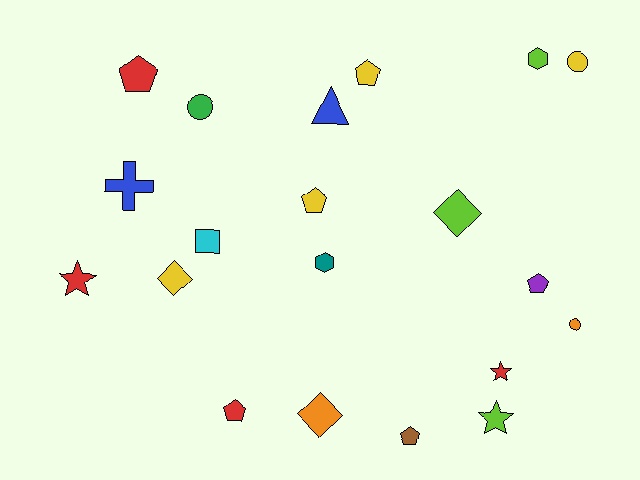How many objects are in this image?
There are 20 objects.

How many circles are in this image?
There are 3 circles.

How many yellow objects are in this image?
There are 4 yellow objects.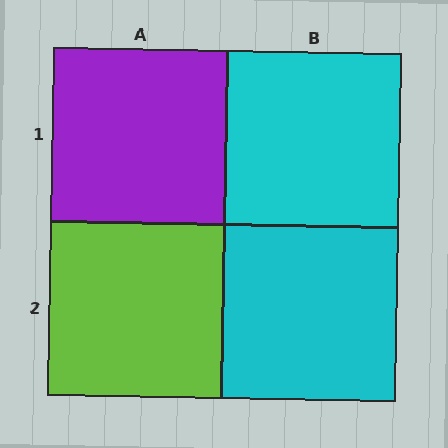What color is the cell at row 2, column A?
Lime.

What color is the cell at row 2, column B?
Cyan.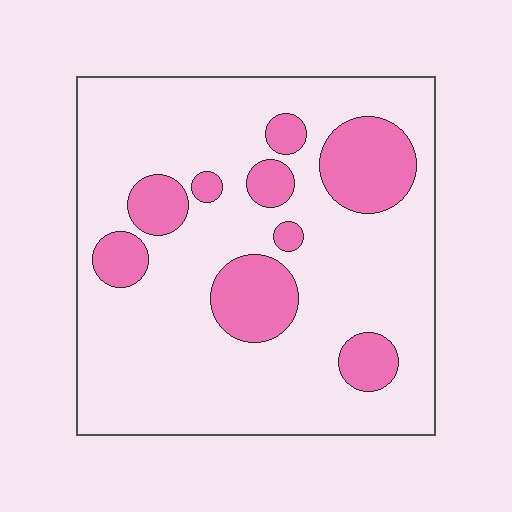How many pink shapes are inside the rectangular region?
9.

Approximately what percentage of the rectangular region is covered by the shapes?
Approximately 20%.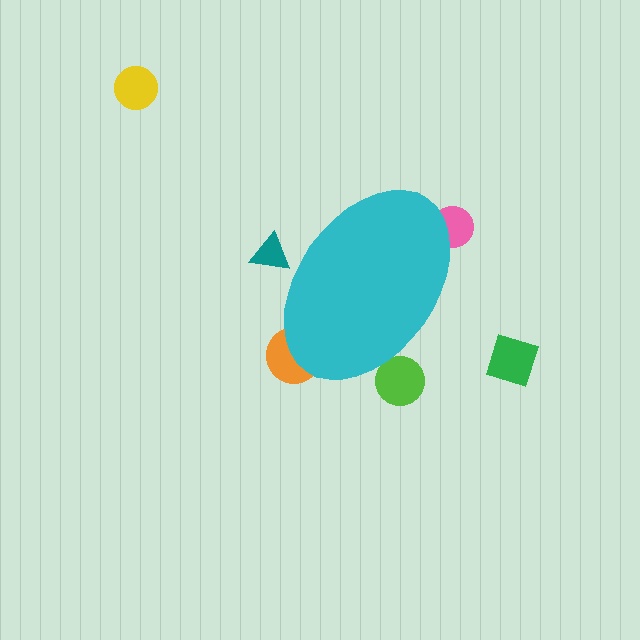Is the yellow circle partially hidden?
No, the yellow circle is fully visible.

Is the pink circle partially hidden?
Yes, the pink circle is partially hidden behind the cyan ellipse.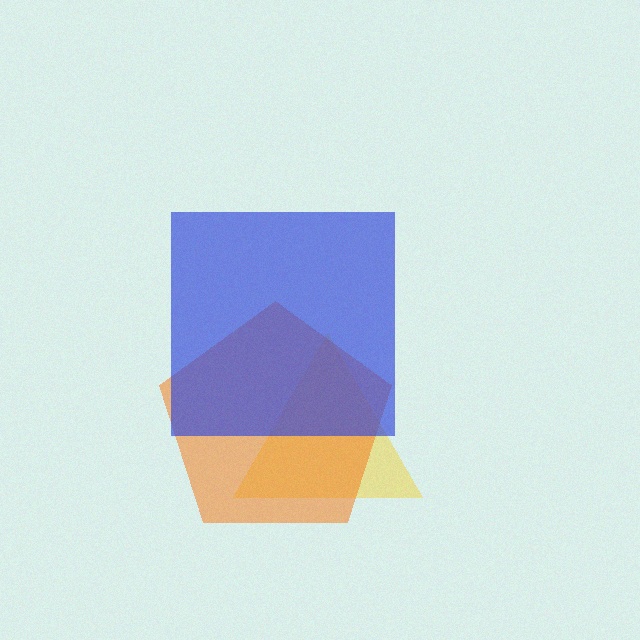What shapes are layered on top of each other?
The layered shapes are: a yellow triangle, an orange pentagon, a blue square.